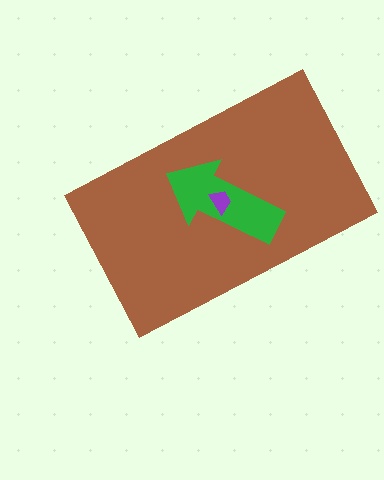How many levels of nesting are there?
3.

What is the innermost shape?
The purple trapezoid.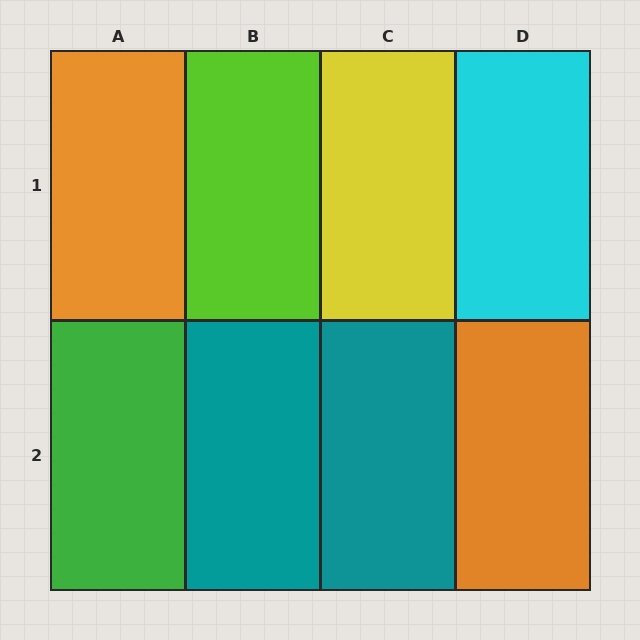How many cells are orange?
2 cells are orange.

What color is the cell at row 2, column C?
Teal.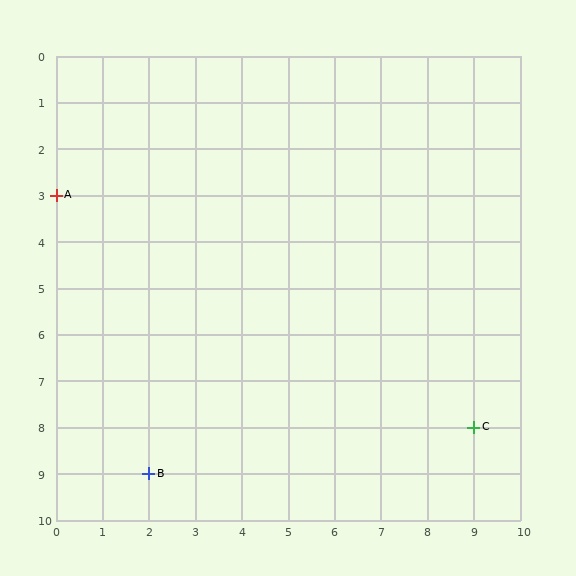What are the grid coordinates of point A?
Point A is at grid coordinates (0, 3).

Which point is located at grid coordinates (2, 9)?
Point B is at (2, 9).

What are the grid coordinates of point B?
Point B is at grid coordinates (2, 9).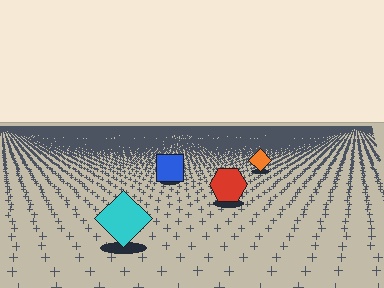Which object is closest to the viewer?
The cyan diamond is closest. The texture marks near it are larger and more spread out.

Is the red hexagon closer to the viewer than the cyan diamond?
No. The cyan diamond is closer — you can tell from the texture gradient: the ground texture is coarser near it.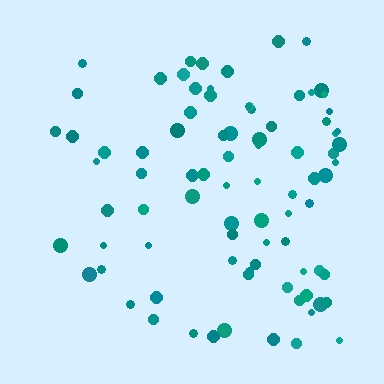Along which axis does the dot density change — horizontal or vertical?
Horizontal.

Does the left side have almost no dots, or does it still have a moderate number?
Still a moderate number, just noticeably fewer than the right.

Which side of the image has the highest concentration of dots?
The right.